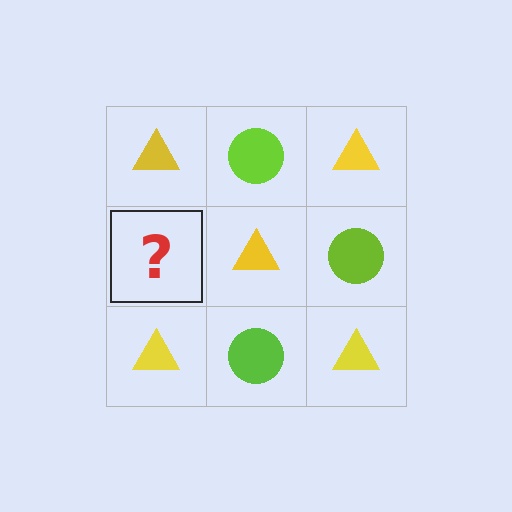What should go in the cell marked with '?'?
The missing cell should contain a lime circle.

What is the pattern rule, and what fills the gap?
The rule is that it alternates yellow triangle and lime circle in a checkerboard pattern. The gap should be filled with a lime circle.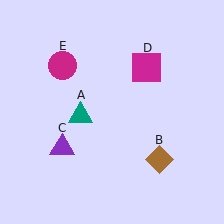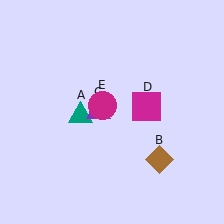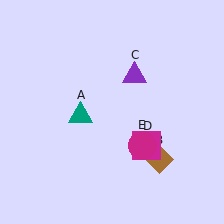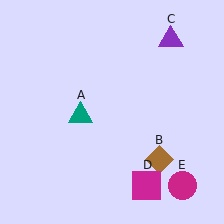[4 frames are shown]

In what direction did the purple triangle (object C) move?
The purple triangle (object C) moved up and to the right.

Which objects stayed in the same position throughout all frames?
Teal triangle (object A) and brown diamond (object B) remained stationary.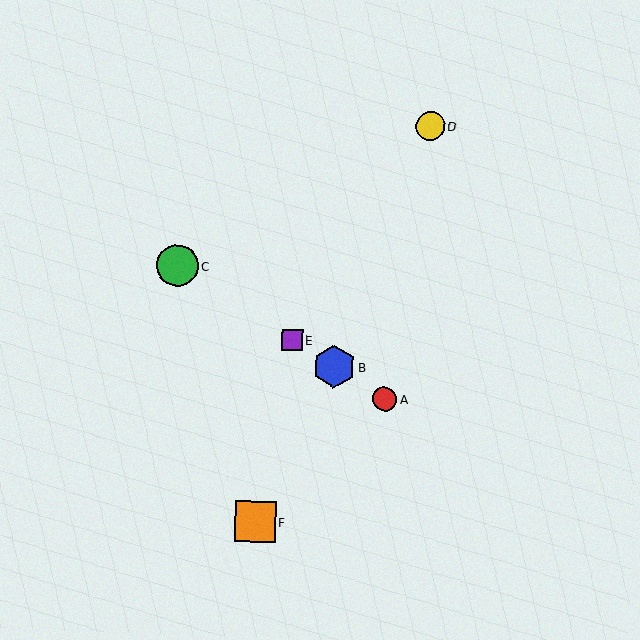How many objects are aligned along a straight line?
4 objects (A, B, C, E) are aligned along a straight line.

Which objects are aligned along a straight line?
Objects A, B, C, E are aligned along a straight line.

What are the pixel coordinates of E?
Object E is at (292, 339).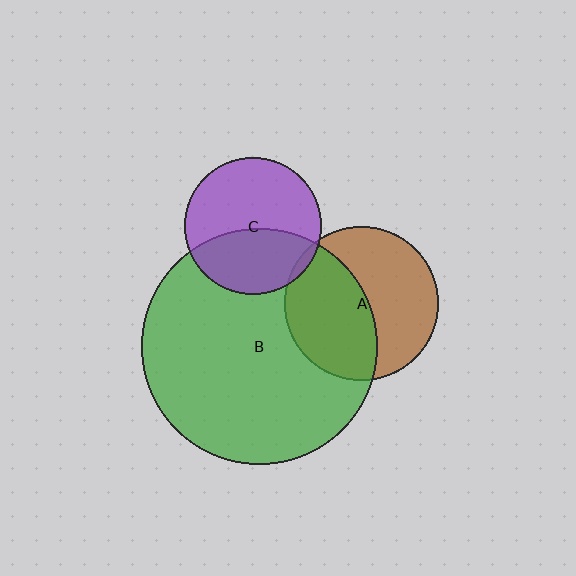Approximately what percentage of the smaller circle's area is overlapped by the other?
Approximately 40%.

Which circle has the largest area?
Circle B (green).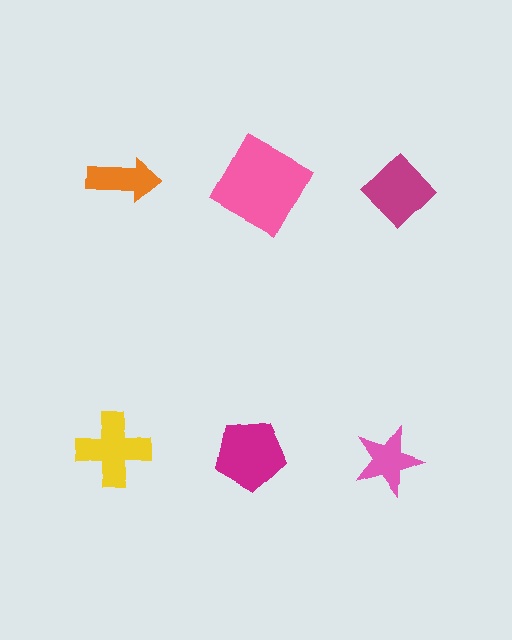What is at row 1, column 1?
An orange arrow.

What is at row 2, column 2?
A magenta pentagon.